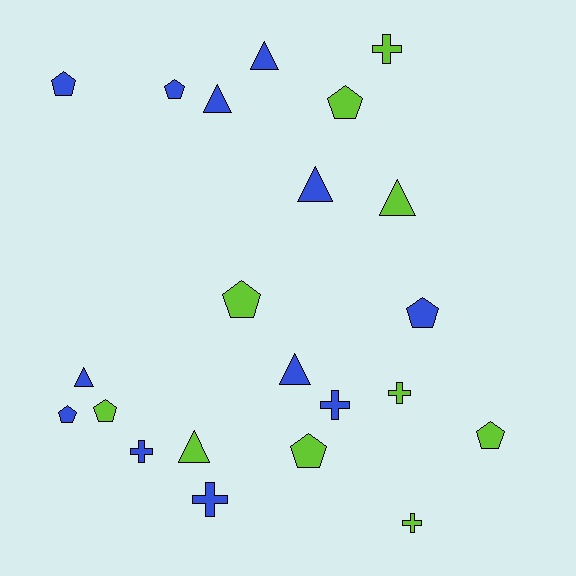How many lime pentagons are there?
There are 5 lime pentagons.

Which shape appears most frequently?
Pentagon, with 9 objects.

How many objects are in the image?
There are 22 objects.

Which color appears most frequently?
Blue, with 12 objects.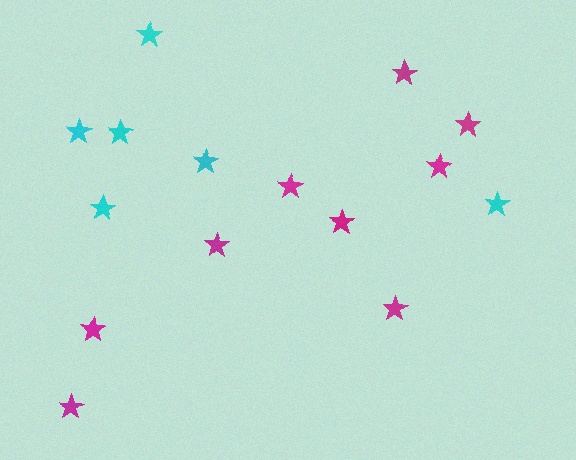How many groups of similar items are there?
There are 2 groups: one group of cyan stars (6) and one group of magenta stars (9).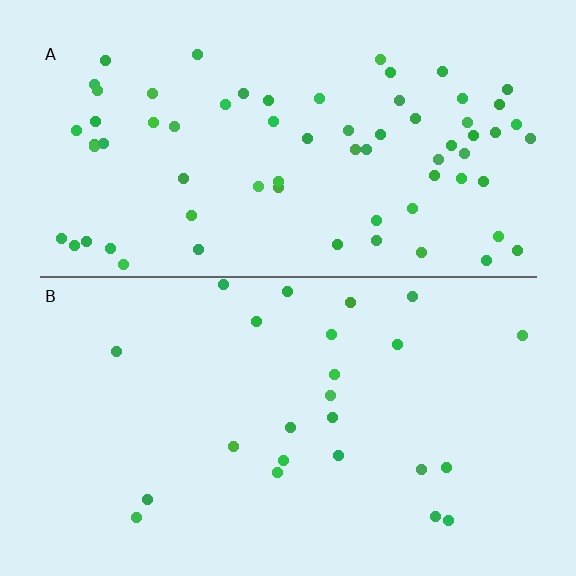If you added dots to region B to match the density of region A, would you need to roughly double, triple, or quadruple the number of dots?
Approximately triple.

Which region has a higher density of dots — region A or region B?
A (the top).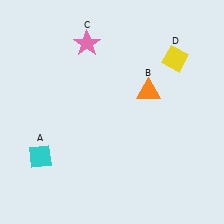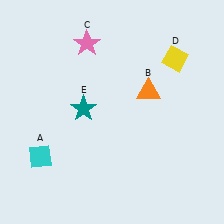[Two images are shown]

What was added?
A teal star (E) was added in Image 2.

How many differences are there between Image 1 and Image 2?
There is 1 difference between the two images.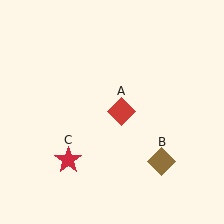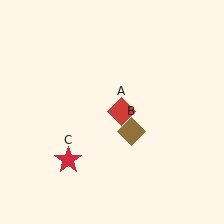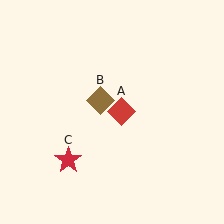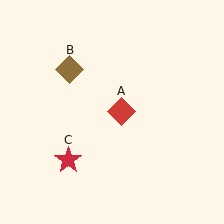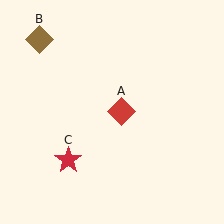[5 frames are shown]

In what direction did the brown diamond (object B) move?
The brown diamond (object B) moved up and to the left.